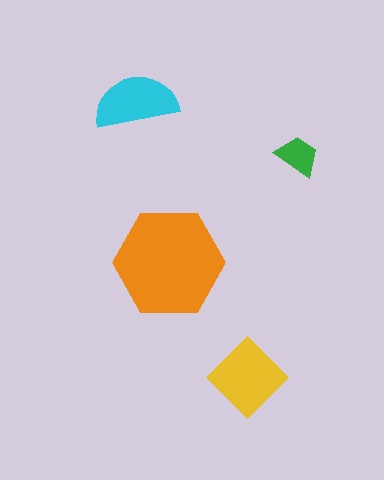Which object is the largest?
The orange hexagon.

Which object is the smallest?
The green trapezoid.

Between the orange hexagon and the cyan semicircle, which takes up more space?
The orange hexagon.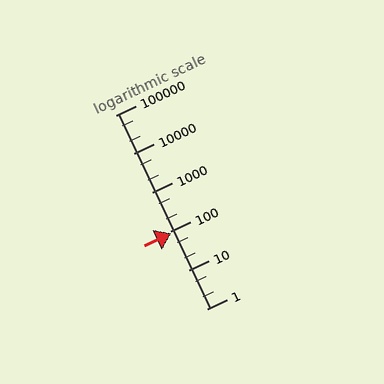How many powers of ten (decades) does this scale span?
The scale spans 5 decades, from 1 to 100000.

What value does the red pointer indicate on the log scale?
The pointer indicates approximately 88.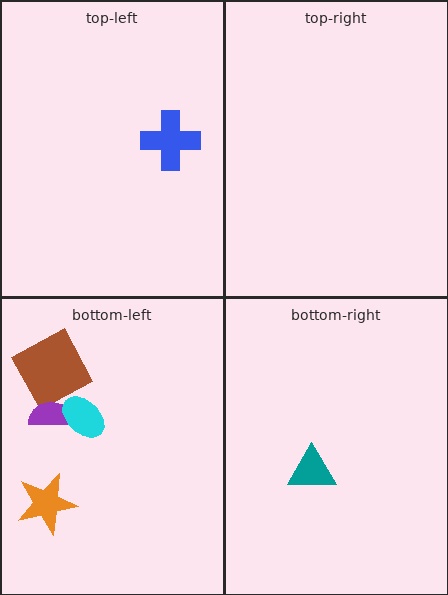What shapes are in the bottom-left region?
The brown square, the purple semicircle, the orange star, the cyan ellipse.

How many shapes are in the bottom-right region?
1.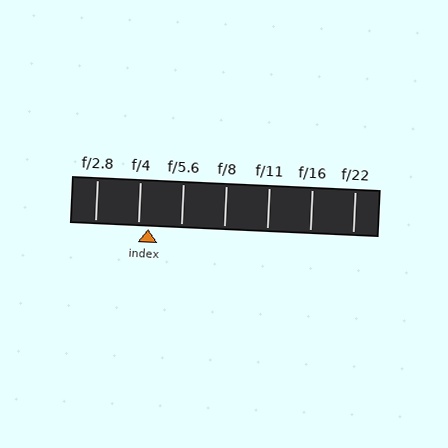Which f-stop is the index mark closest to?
The index mark is closest to f/4.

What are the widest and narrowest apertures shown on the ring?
The widest aperture shown is f/2.8 and the narrowest is f/22.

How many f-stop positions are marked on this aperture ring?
There are 7 f-stop positions marked.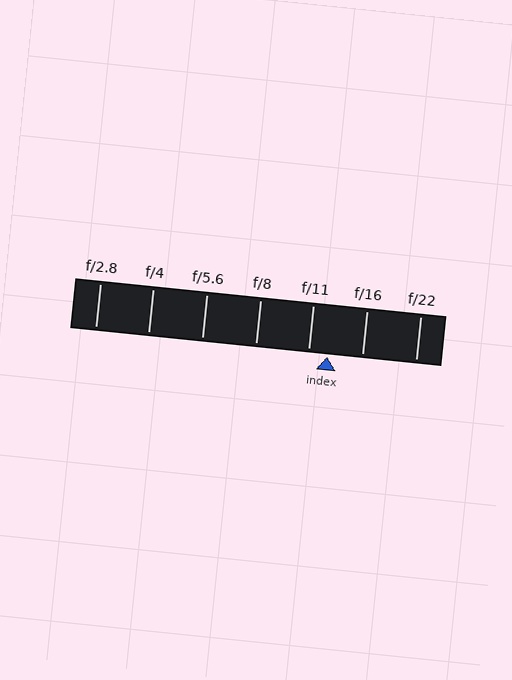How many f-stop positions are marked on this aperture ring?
There are 7 f-stop positions marked.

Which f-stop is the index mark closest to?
The index mark is closest to f/11.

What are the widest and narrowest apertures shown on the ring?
The widest aperture shown is f/2.8 and the narrowest is f/22.